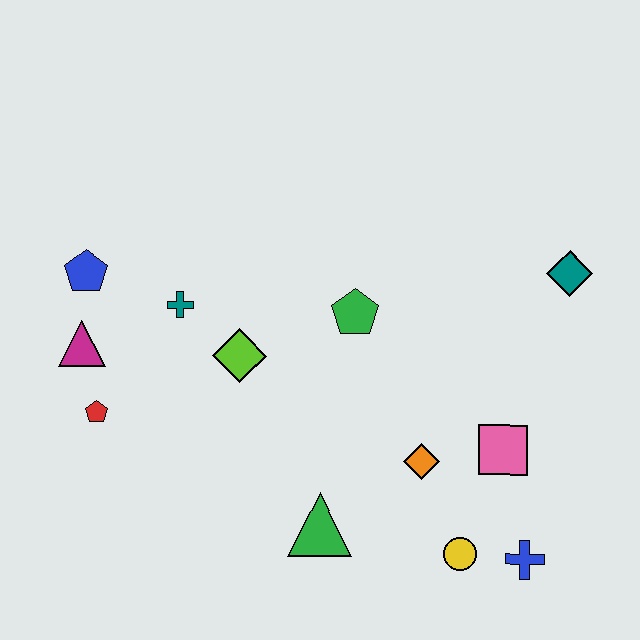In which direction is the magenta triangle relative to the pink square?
The magenta triangle is to the left of the pink square.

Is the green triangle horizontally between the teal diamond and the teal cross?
Yes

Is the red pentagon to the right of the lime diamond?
No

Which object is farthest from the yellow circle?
The blue pentagon is farthest from the yellow circle.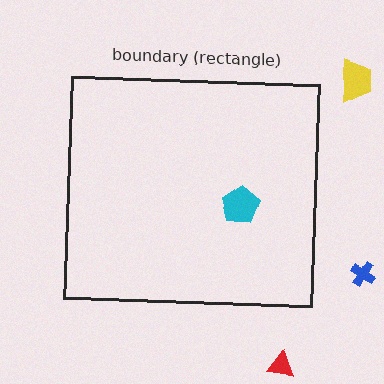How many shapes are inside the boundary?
1 inside, 3 outside.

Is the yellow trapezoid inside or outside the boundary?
Outside.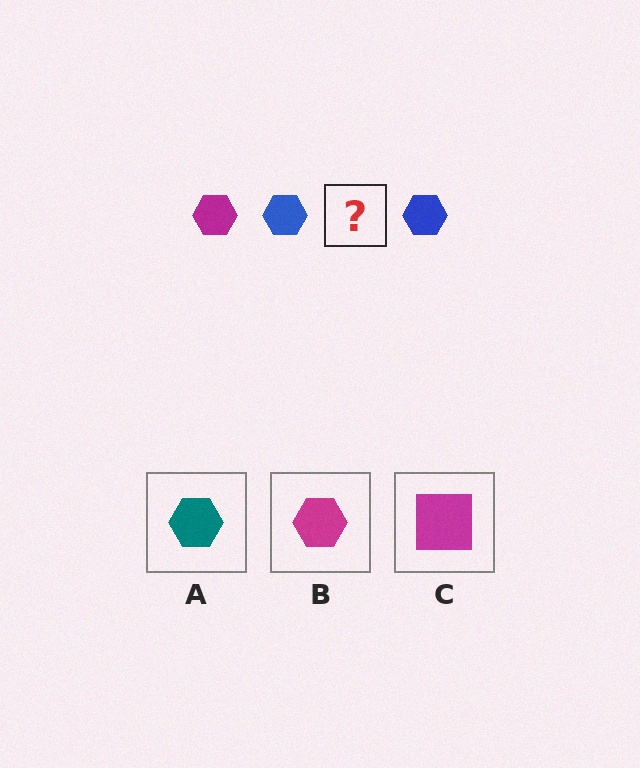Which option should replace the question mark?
Option B.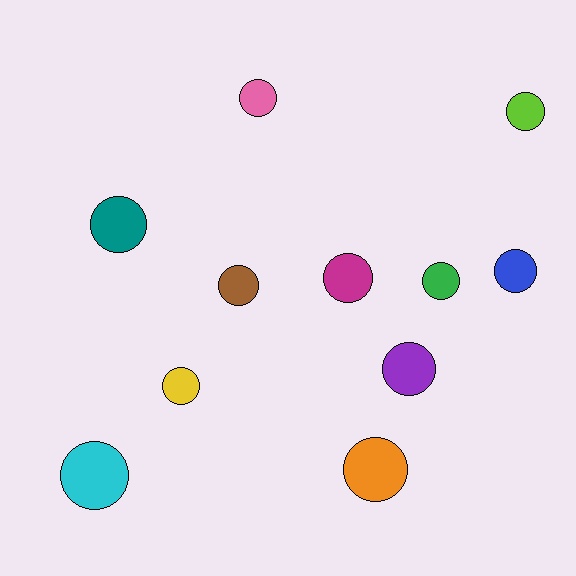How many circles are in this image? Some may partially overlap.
There are 11 circles.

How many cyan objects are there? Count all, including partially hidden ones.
There is 1 cyan object.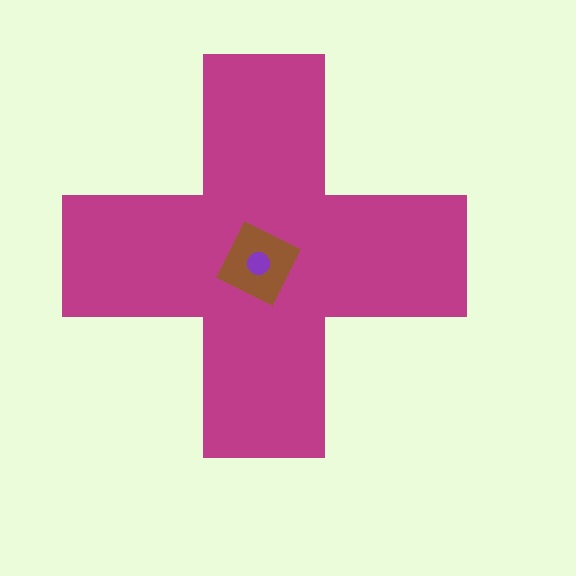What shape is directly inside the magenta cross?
The brown diamond.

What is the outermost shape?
The magenta cross.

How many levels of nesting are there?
3.